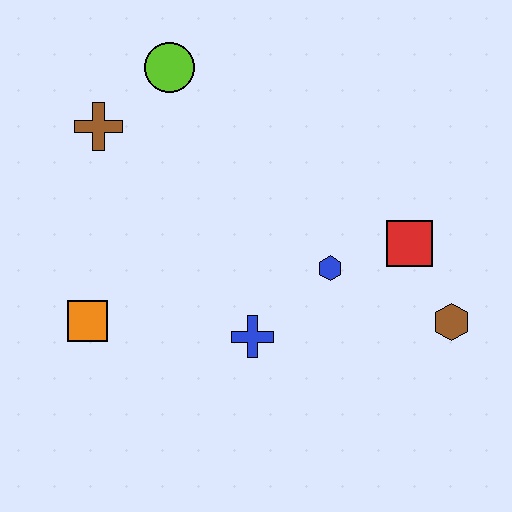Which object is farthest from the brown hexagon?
The brown cross is farthest from the brown hexagon.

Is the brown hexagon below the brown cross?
Yes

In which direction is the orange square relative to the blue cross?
The orange square is to the left of the blue cross.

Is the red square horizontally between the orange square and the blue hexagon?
No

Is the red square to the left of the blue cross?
No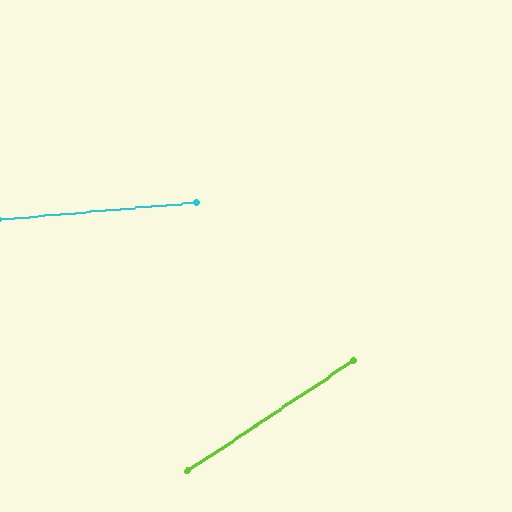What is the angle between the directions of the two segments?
Approximately 29 degrees.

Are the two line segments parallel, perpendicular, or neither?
Neither parallel nor perpendicular — they differ by about 29°.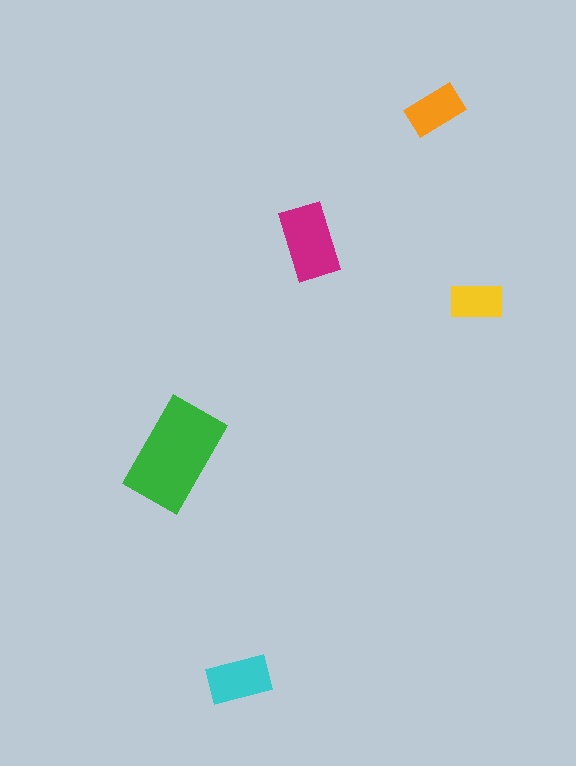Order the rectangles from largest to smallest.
the green one, the magenta one, the cyan one, the orange one, the yellow one.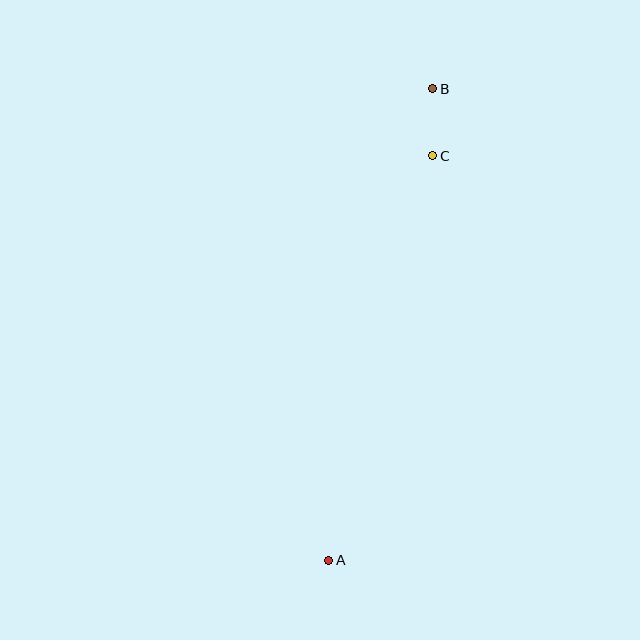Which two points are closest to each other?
Points B and C are closest to each other.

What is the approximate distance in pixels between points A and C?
The distance between A and C is approximately 418 pixels.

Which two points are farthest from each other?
Points A and B are farthest from each other.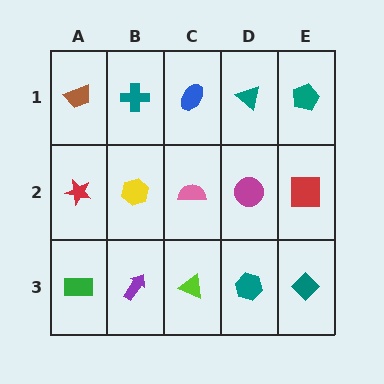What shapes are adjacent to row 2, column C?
A blue ellipse (row 1, column C), a lime triangle (row 3, column C), a yellow hexagon (row 2, column B), a magenta circle (row 2, column D).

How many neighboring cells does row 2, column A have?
3.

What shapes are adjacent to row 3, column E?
A red square (row 2, column E), a teal hexagon (row 3, column D).